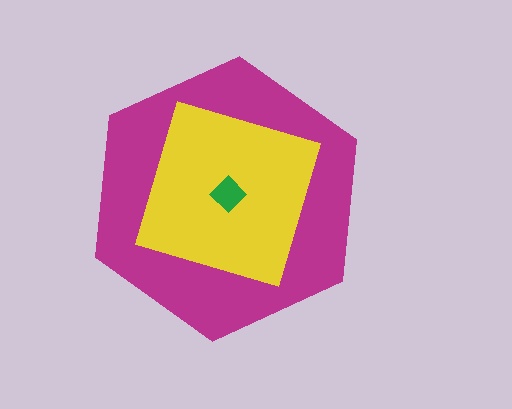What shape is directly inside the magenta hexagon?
The yellow square.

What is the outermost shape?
The magenta hexagon.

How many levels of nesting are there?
3.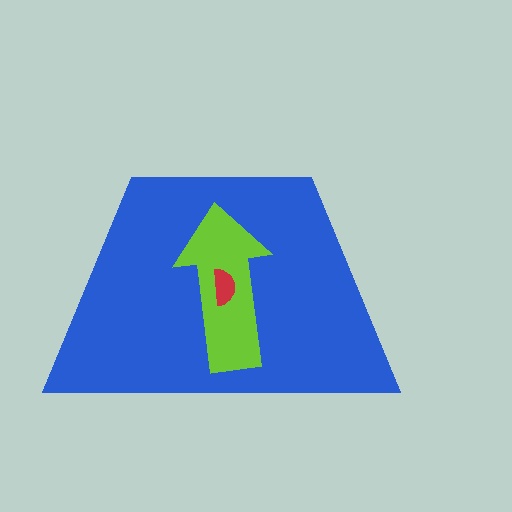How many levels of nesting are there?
3.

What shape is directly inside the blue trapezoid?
The lime arrow.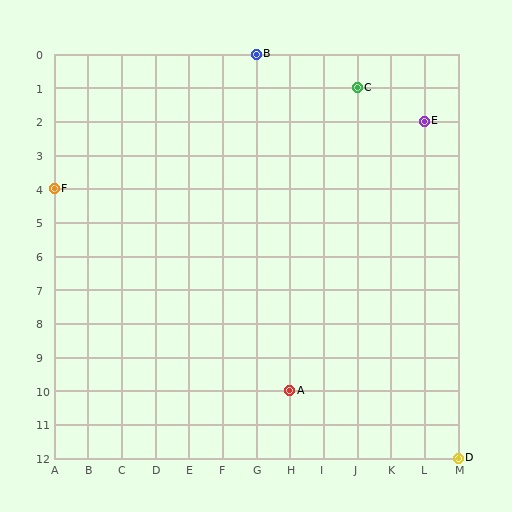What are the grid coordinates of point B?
Point B is at grid coordinates (G, 0).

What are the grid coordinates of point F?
Point F is at grid coordinates (A, 4).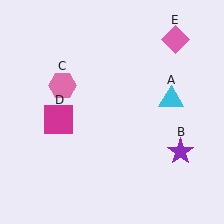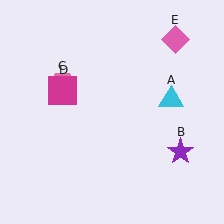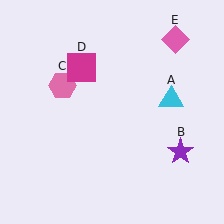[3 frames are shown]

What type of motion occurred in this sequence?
The magenta square (object D) rotated clockwise around the center of the scene.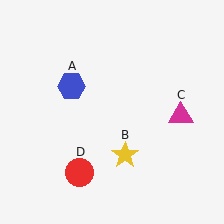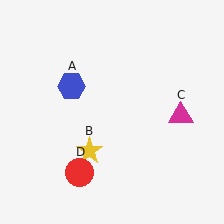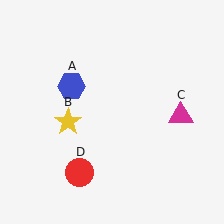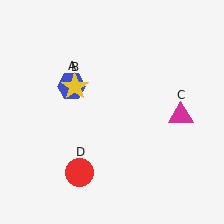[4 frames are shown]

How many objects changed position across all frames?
1 object changed position: yellow star (object B).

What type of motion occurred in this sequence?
The yellow star (object B) rotated clockwise around the center of the scene.